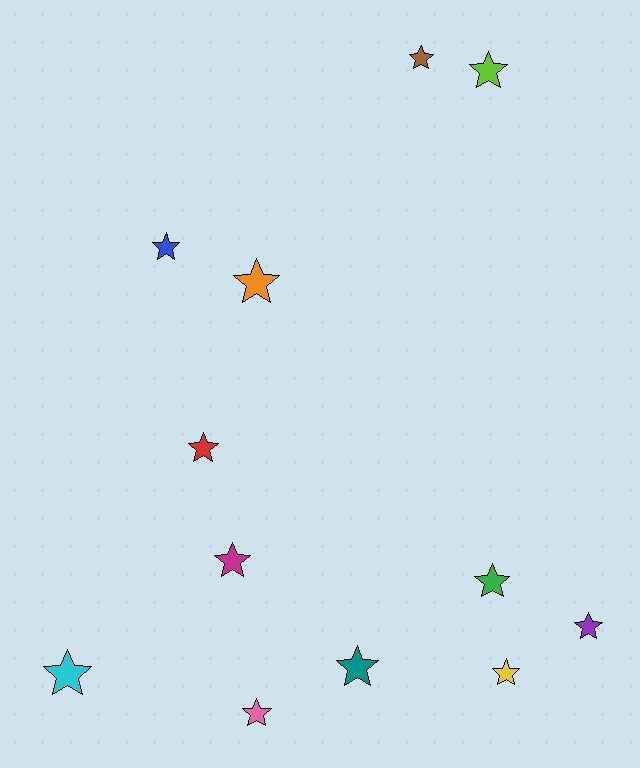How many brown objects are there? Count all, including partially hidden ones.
There is 1 brown object.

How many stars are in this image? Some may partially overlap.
There are 12 stars.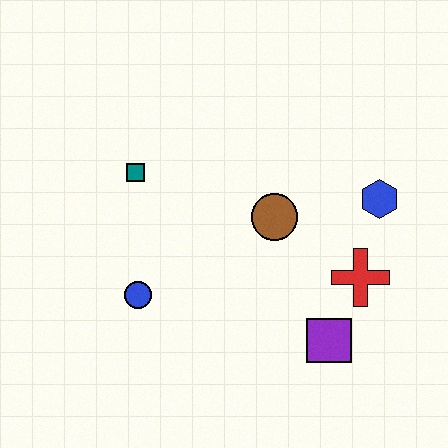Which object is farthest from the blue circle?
The blue hexagon is farthest from the blue circle.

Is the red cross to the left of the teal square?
No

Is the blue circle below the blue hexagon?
Yes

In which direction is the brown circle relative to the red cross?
The brown circle is to the left of the red cross.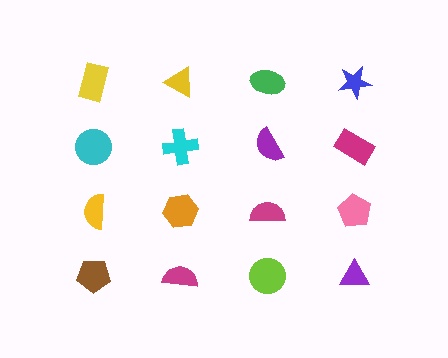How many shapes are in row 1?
4 shapes.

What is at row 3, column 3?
A magenta semicircle.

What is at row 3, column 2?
An orange hexagon.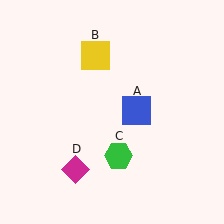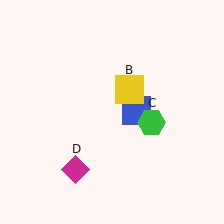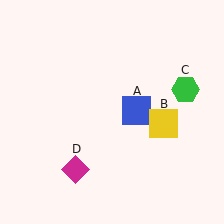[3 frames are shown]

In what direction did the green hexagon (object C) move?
The green hexagon (object C) moved up and to the right.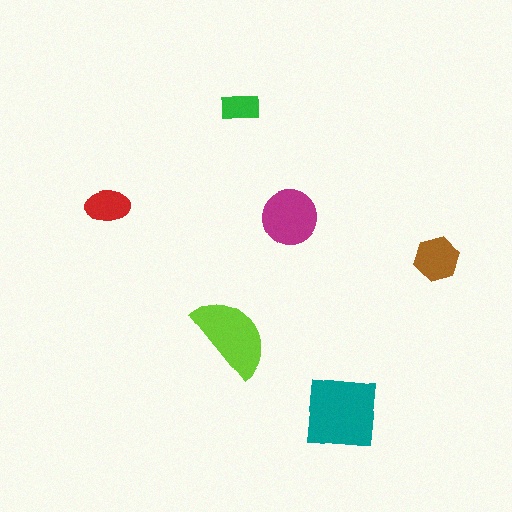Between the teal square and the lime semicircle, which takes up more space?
The teal square.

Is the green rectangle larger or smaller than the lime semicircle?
Smaller.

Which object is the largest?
The teal square.